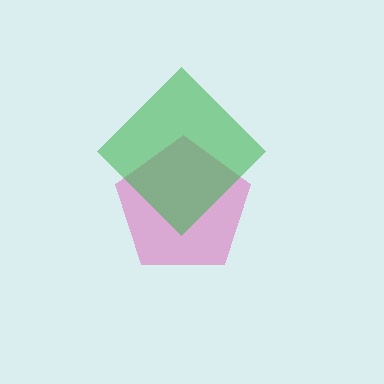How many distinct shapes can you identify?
There are 2 distinct shapes: a pink pentagon, a green diamond.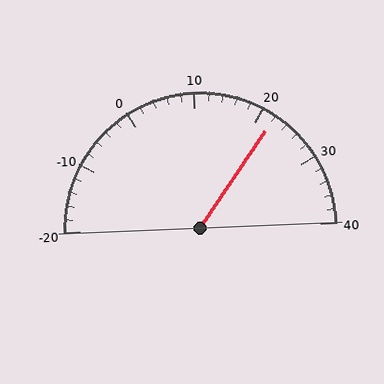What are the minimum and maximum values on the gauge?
The gauge ranges from -20 to 40.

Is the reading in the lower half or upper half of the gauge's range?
The reading is in the upper half of the range (-20 to 40).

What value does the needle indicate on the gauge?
The needle indicates approximately 22.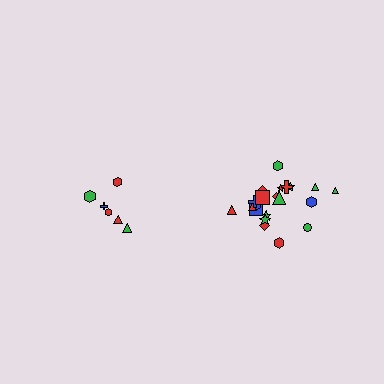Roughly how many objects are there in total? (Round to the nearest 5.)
Roughly 30 objects in total.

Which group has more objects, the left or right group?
The right group.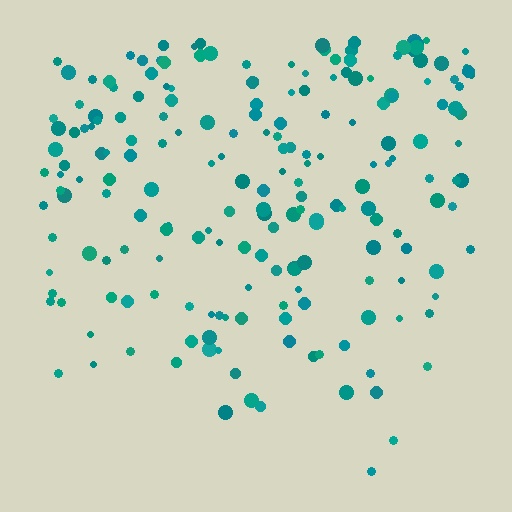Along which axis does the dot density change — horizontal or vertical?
Vertical.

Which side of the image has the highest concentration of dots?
The top.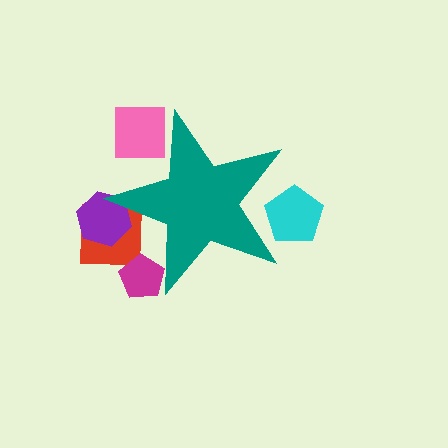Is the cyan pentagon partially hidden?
Yes, the cyan pentagon is partially hidden behind the teal star.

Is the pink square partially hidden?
Yes, the pink square is partially hidden behind the teal star.